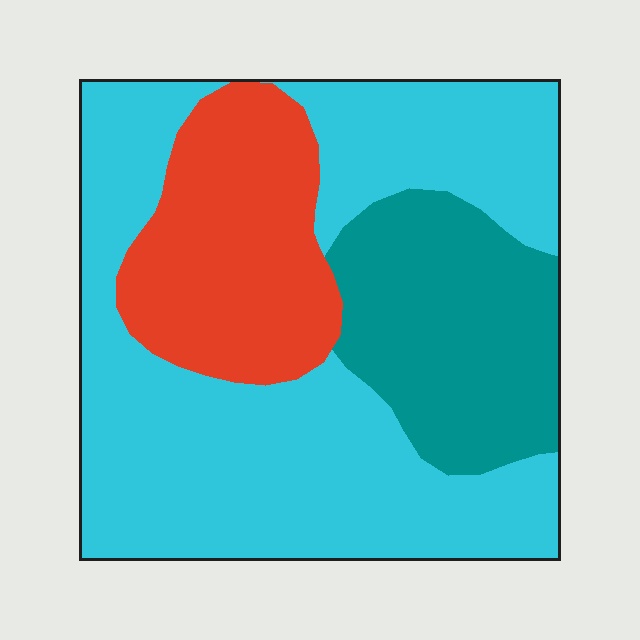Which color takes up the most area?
Cyan, at roughly 55%.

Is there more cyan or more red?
Cyan.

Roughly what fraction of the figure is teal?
Teal takes up about one fifth (1/5) of the figure.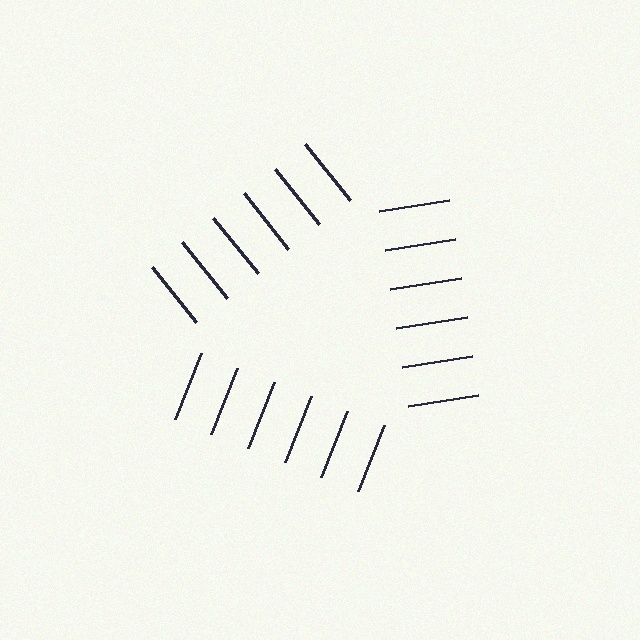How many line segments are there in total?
18 — 6 along each of the 3 edges.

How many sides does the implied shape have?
3 sides — the line-ends trace a triangle.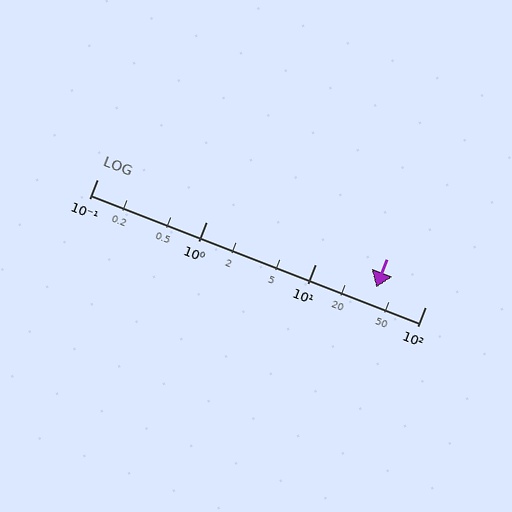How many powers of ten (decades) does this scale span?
The scale spans 3 decades, from 0.1 to 100.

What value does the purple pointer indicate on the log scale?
The pointer indicates approximately 36.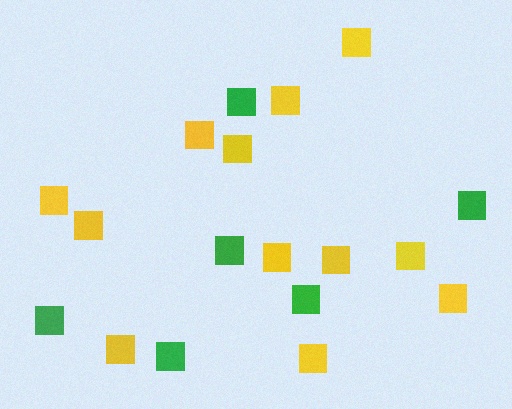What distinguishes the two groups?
There are 2 groups: one group of yellow squares (12) and one group of green squares (6).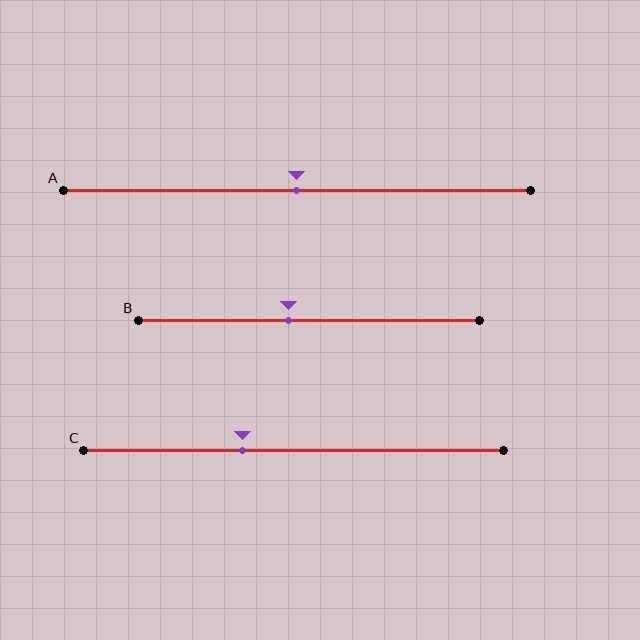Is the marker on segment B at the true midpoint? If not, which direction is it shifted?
No, the marker on segment B is shifted to the left by about 6% of the segment length.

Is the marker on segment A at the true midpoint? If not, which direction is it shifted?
Yes, the marker on segment A is at the true midpoint.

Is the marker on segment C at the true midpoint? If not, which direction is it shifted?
No, the marker on segment C is shifted to the left by about 12% of the segment length.